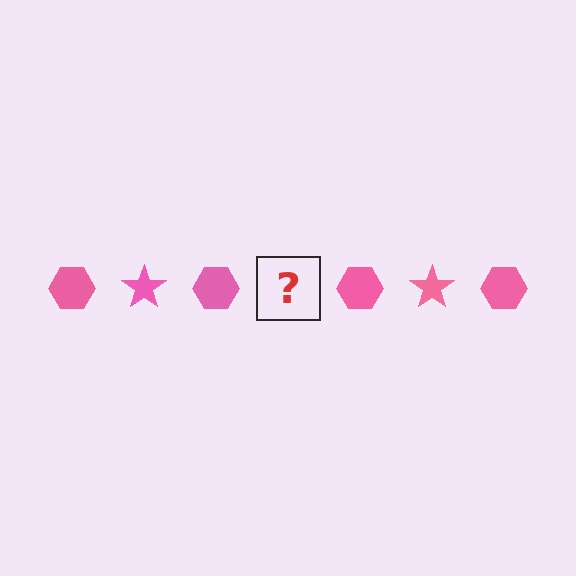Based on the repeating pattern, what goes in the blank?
The blank should be a pink star.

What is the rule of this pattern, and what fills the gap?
The rule is that the pattern cycles through hexagon, star shapes in pink. The gap should be filled with a pink star.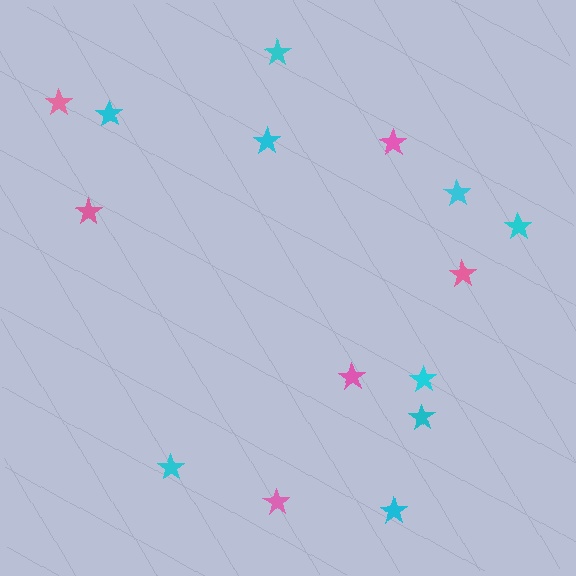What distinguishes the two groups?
There are 2 groups: one group of pink stars (6) and one group of cyan stars (9).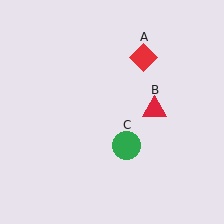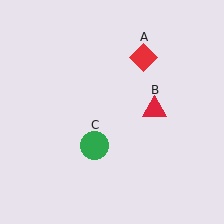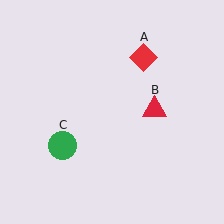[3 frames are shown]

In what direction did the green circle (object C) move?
The green circle (object C) moved left.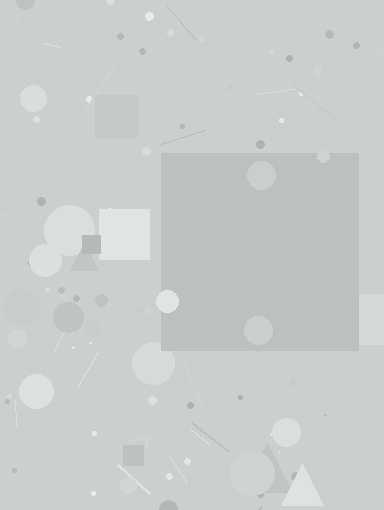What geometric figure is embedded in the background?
A square is embedded in the background.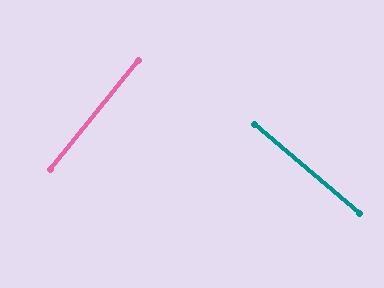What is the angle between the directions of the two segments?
Approximately 88 degrees.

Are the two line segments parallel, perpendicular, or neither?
Perpendicular — they meet at approximately 88°.